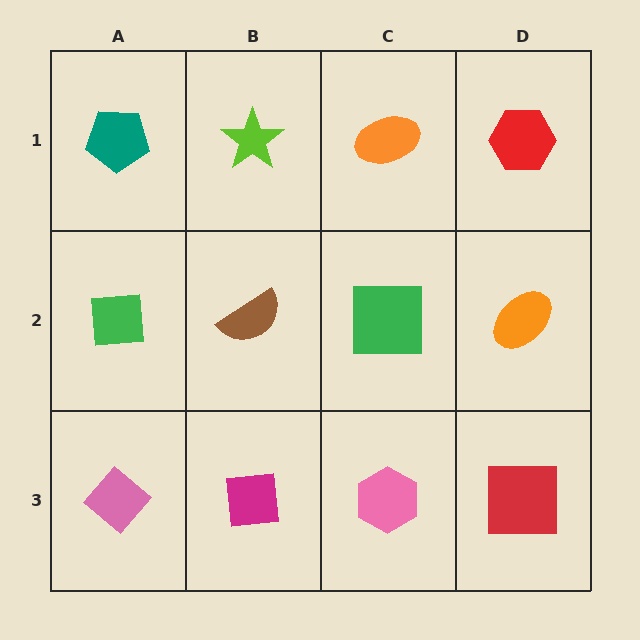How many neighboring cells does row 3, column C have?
3.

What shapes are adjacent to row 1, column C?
A green square (row 2, column C), a lime star (row 1, column B), a red hexagon (row 1, column D).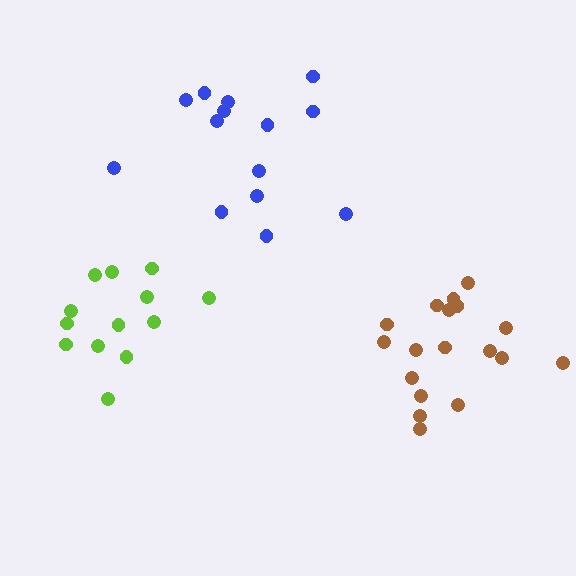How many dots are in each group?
Group 1: 14 dots, Group 2: 13 dots, Group 3: 18 dots (45 total).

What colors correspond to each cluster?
The clusters are colored: blue, lime, brown.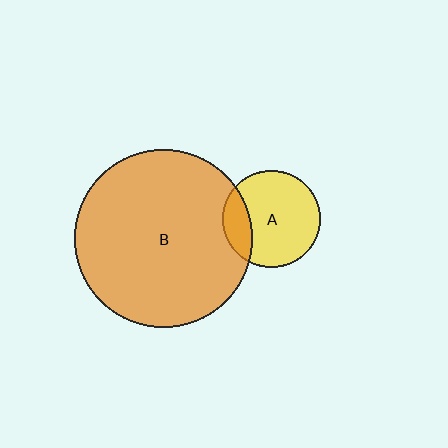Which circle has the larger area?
Circle B (orange).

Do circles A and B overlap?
Yes.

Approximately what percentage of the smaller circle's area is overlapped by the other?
Approximately 20%.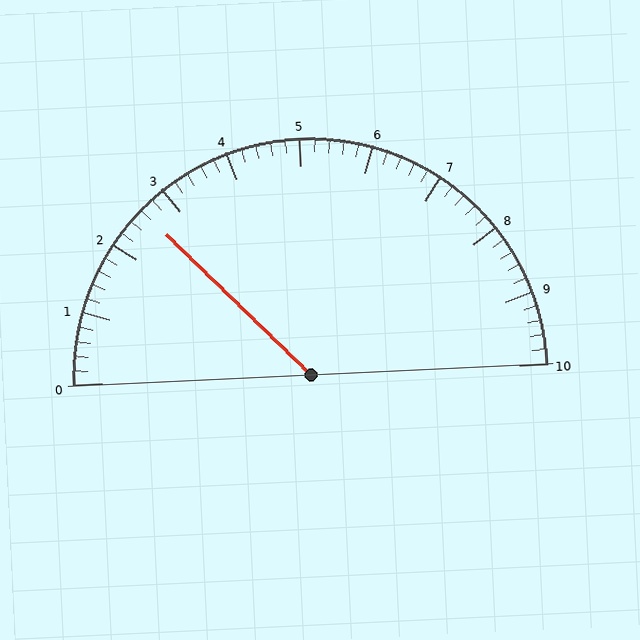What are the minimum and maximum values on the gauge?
The gauge ranges from 0 to 10.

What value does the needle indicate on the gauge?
The needle indicates approximately 2.6.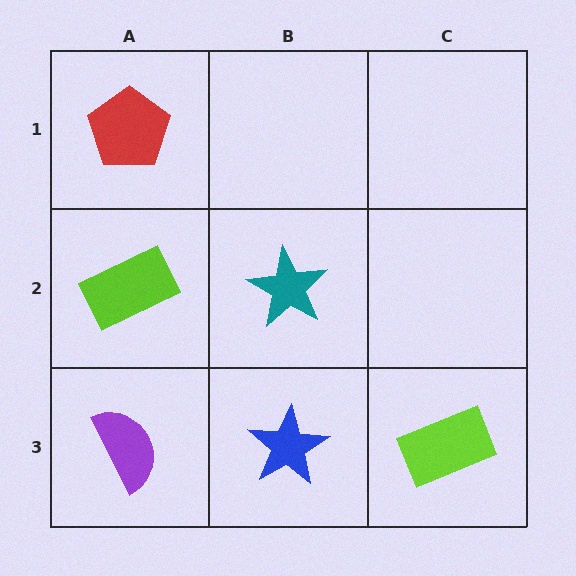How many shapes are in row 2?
2 shapes.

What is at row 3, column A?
A purple semicircle.